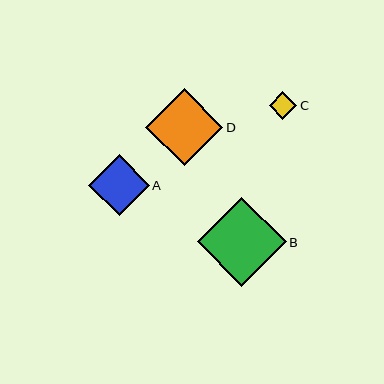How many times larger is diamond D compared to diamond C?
Diamond D is approximately 2.8 times the size of diamond C.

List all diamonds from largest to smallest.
From largest to smallest: B, D, A, C.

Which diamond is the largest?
Diamond B is the largest with a size of approximately 89 pixels.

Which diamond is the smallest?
Diamond C is the smallest with a size of approximately 28 pixels.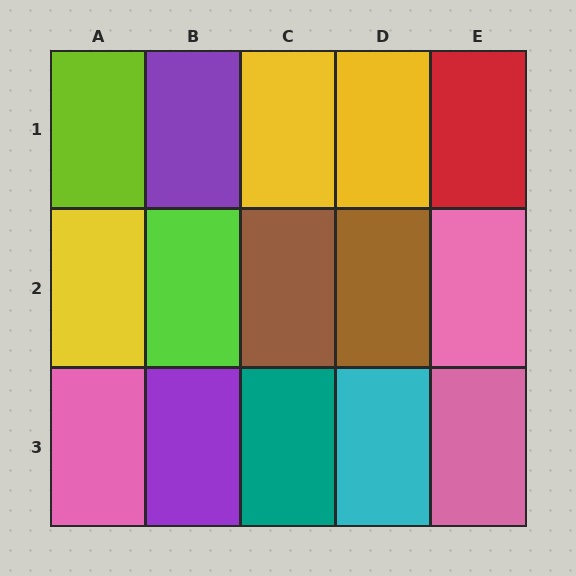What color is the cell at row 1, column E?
Red.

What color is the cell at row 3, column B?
Purple.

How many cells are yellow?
3 cells are yellow.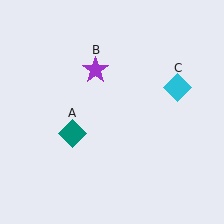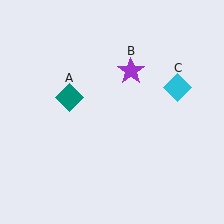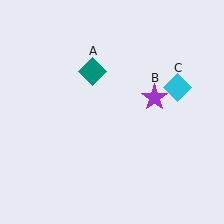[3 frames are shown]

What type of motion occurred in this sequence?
The teal diamond (object A), purple star (object B) rotated clockwise around the center of the scene.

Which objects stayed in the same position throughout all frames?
Cyan diamond (object C) remained stationary.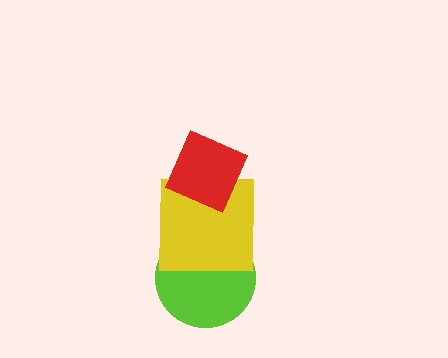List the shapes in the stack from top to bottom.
From top to bottom: the red diamond, the yellow square, the lime circle.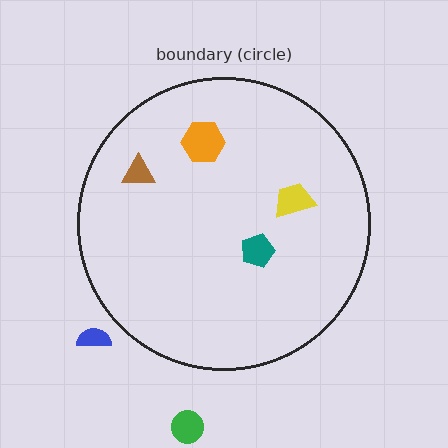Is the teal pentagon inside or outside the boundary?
Inside.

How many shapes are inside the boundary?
4 inside, 2 outside.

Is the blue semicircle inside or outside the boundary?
Outside.